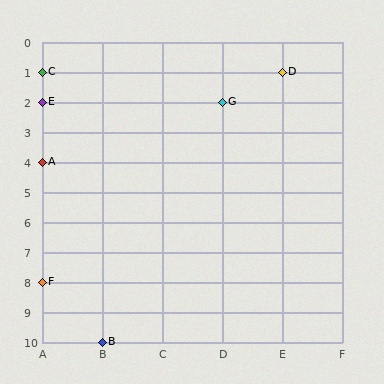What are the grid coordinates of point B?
Point B is at grid coordinates (B, 10).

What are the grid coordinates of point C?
Point C is at grid coordinates (A, 1).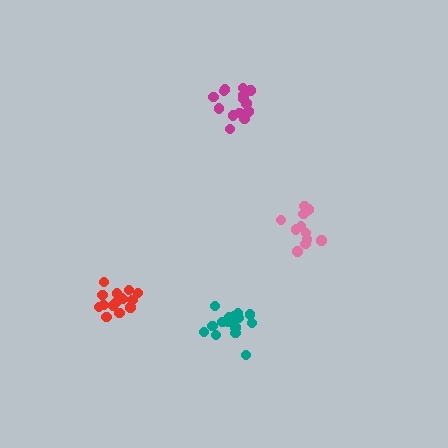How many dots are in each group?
Group 1: 12 dots, Group 2: 15 dots, Group 3: 14 dots, Group 4: 17 dots (58 total).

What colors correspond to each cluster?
The clusters are colored: pink, red, magenta, teal.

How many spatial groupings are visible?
There are 4 spatial groupings.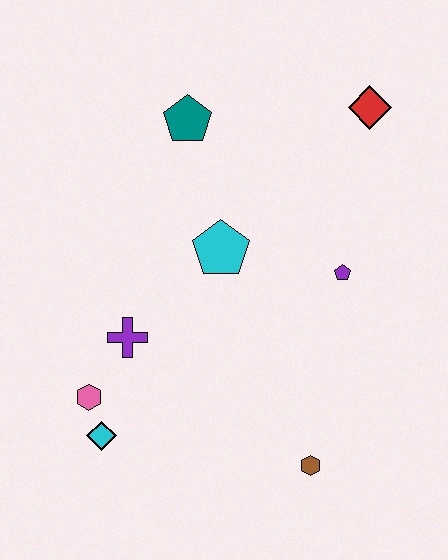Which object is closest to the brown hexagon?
The purple pentagon is closest to the brown hexagon.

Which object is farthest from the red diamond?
The cyan diamond is farthest from the red diamond.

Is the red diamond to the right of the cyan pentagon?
Yes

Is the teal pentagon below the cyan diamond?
No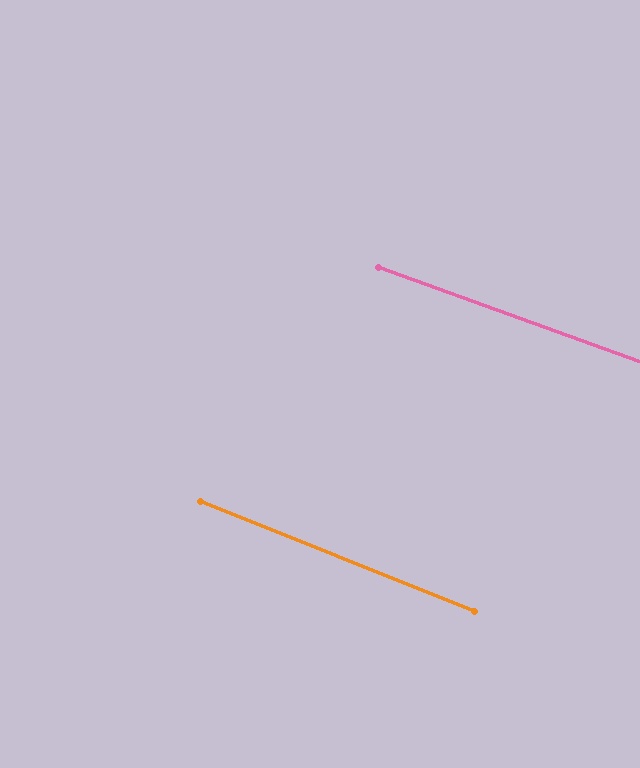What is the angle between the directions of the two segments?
Approximately 2 degrees.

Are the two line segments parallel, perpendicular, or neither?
Parallel — their directions differ by only 2.0°.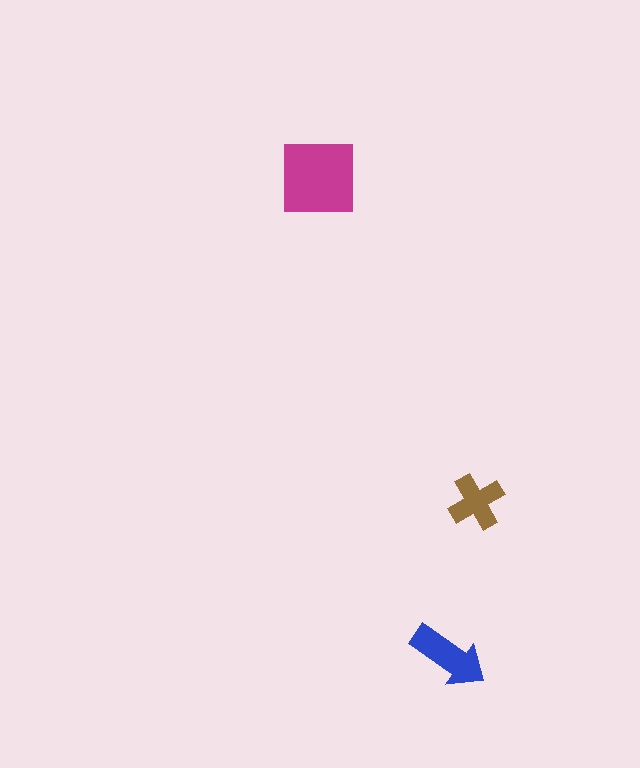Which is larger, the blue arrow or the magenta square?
The magenta square.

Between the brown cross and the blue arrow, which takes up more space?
The blue arrow.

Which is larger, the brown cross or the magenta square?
The magenta square.